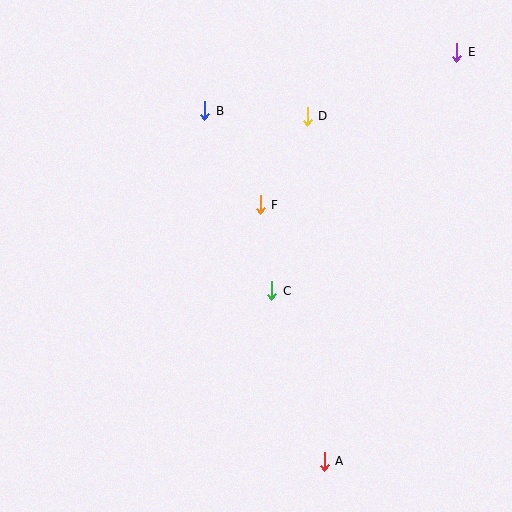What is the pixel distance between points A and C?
The distance between A and C is 179 pixels.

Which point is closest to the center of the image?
Point C at (272, 291) is closest to the center.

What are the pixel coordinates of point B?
Point B is at (205, 111).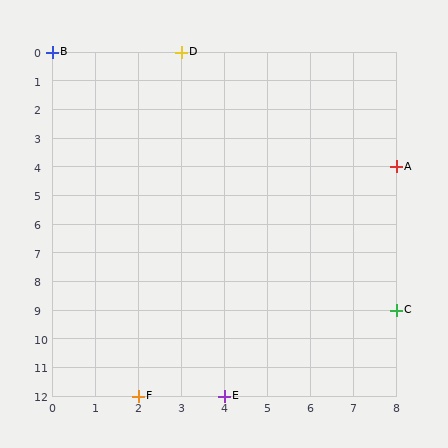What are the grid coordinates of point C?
Point C is at grid coordinates (8, 9).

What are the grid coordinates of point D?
Point D is at grid coordinates (3, 0).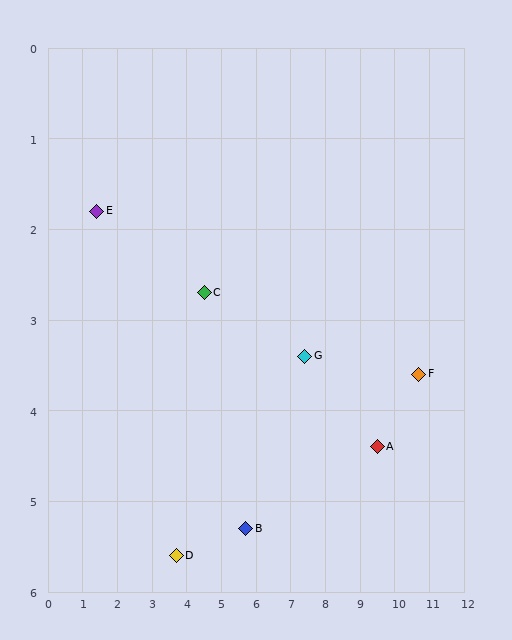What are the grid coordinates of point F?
Point F is at approximately (10.7, 3.6).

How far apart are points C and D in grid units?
Points C and D are about 3.0 grid units apart.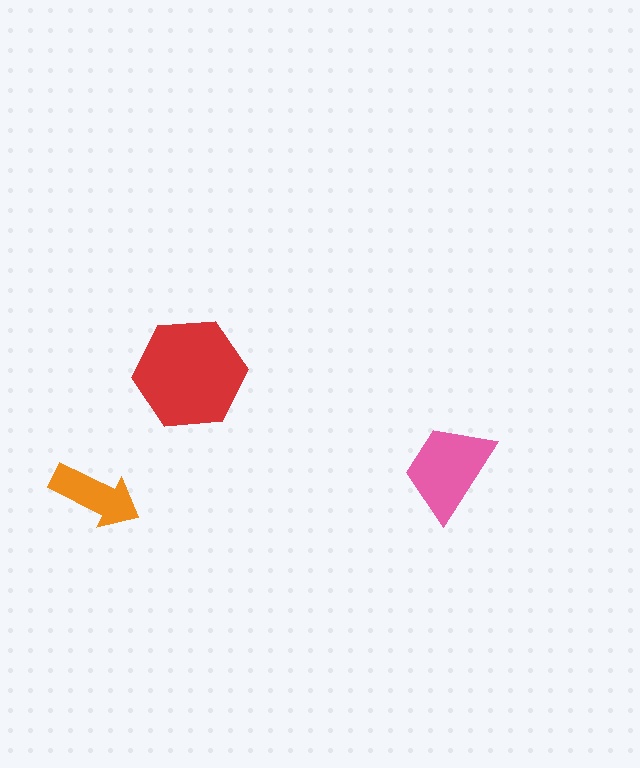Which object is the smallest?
The orange arrow.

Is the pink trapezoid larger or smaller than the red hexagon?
Smaller.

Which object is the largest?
The red hexagon.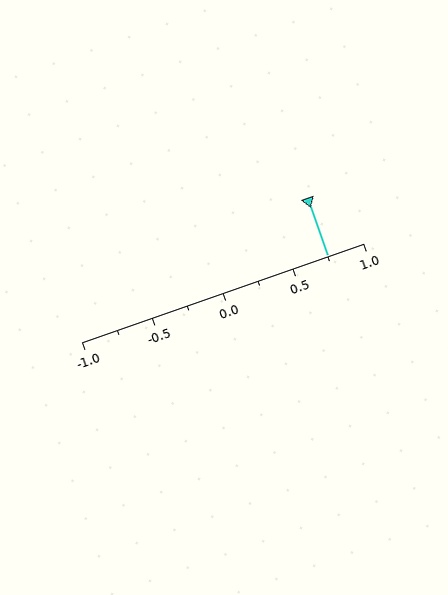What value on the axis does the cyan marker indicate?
The marker indicates approximately 0.75.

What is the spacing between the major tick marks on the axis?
The major ticks are spaced 0.5 apart.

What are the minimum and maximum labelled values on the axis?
The axis runs from -1.0 to 1.0.